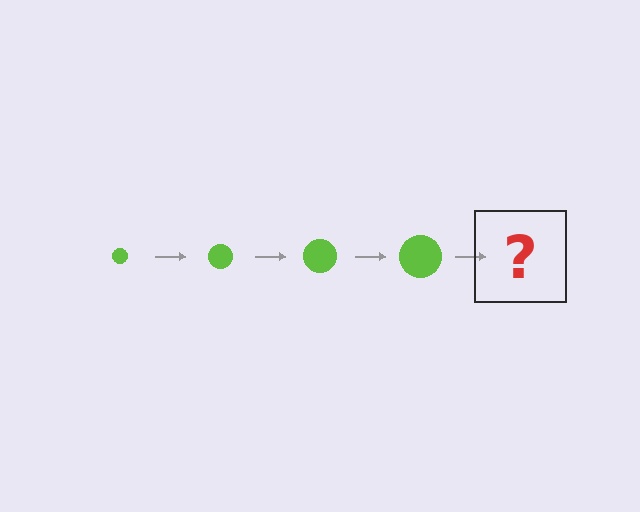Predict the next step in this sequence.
The next step is a lime circle, larger than the previous one.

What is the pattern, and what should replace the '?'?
The pattern is that the circle gets progressively larger each step. The '?' should be a lime circle, larger than the previous one.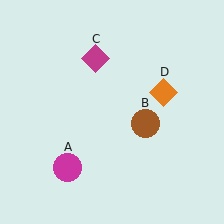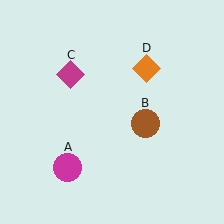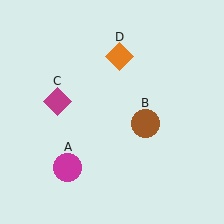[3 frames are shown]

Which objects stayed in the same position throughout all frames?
Magenta circle (object A) and brown circle (object B) remained stationary.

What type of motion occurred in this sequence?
The magenta diamond (object C), orange diamond (object D) rotated counterclockwise around the center of the scene.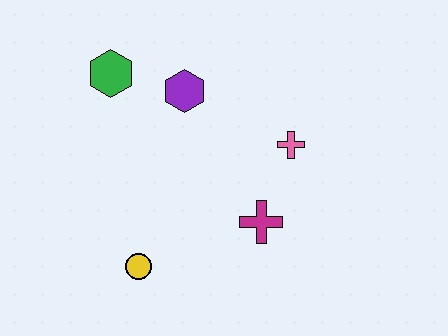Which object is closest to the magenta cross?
The pink cross is closest to the magenta cross.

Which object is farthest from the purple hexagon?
The yellow circle is farthest from the purple hexagon.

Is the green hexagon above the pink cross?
Yes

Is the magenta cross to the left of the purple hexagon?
No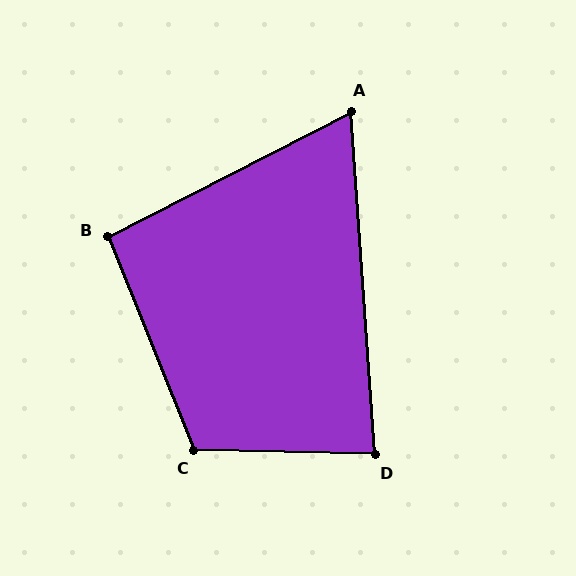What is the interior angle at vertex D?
Approximately 85 degrees (acute).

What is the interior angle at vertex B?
Approximately 95 degrees (obtuse).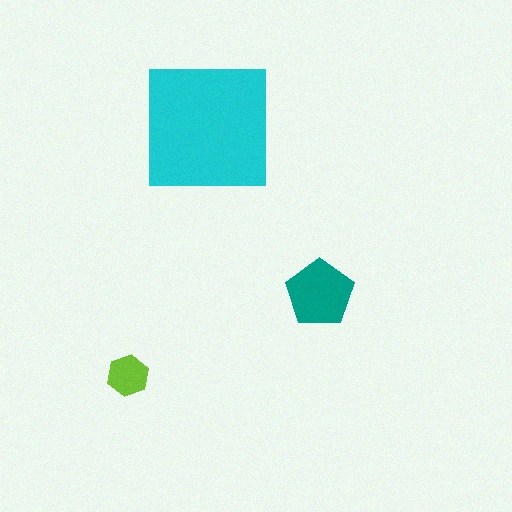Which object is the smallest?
The lime hexagon.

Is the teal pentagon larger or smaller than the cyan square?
Smaller.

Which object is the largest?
The cyan square.